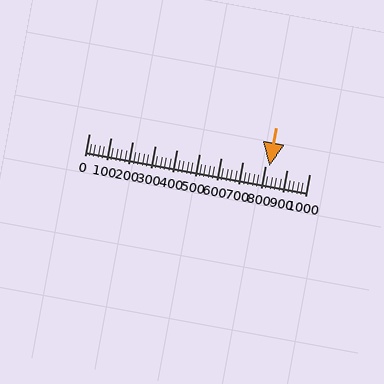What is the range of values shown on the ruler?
The ruler shows values from 0 to 1000.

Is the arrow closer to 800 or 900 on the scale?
The arrow is closer to 800.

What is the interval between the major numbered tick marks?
The major tick marks are spaced 100 units apart.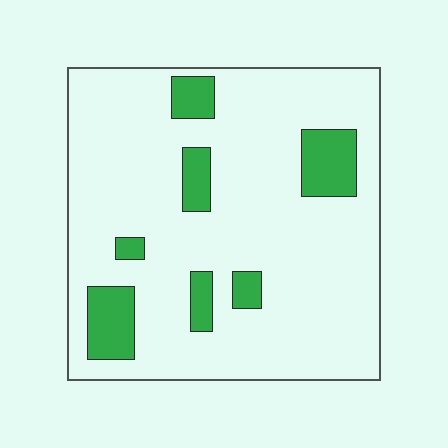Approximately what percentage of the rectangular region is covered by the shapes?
Approximately 15%.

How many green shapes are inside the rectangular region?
7.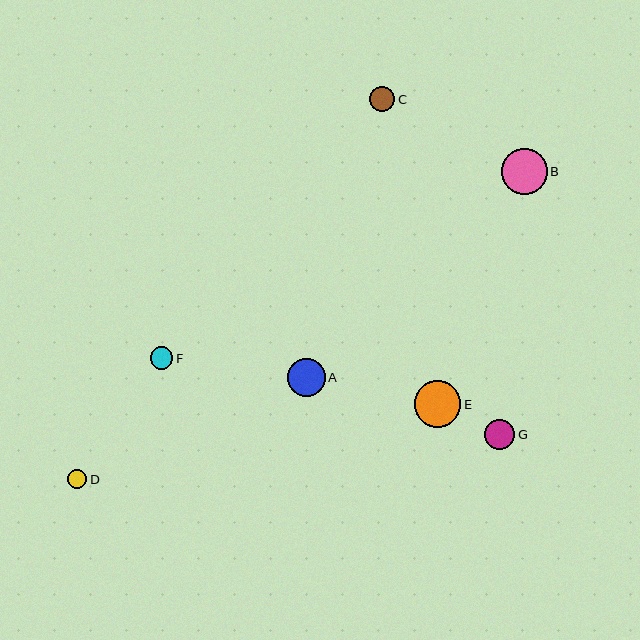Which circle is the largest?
Circle E is the largest with a size of approximately 46 pixels.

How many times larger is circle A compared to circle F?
Circle A is approximately 1.7 times the size of circle F.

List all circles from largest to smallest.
From largest to smallest: E, B, A, G, C, F, D.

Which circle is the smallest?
Circle D is the smallest with a size of approximately 19 pixels.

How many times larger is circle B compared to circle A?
Circle B is approximately 1.2 times the size of circle A.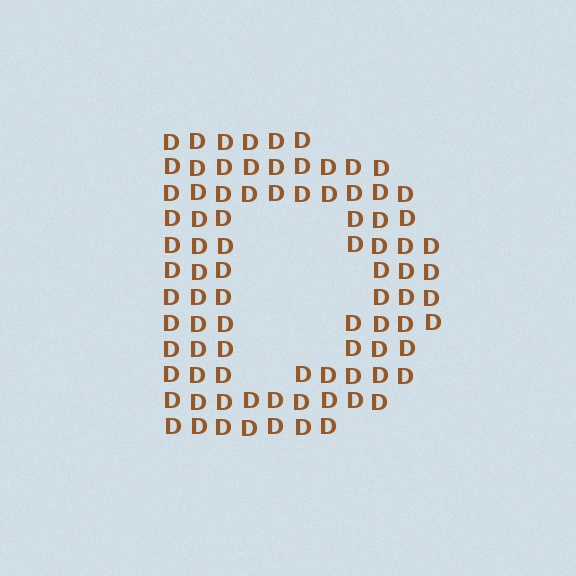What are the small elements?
The small elements are letter D's.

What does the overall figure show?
The overall figure shows the letter D.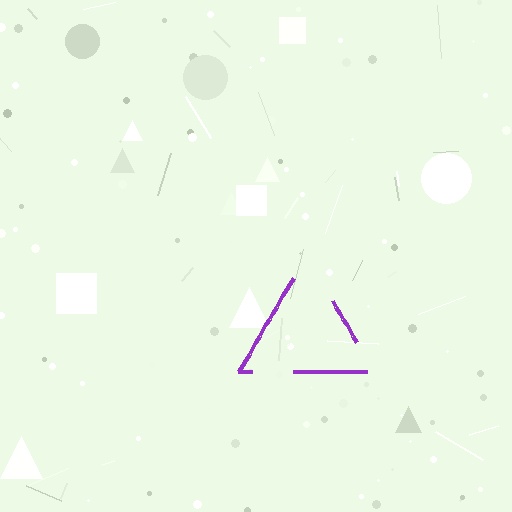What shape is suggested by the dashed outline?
The dashed outline suggests a triangle.